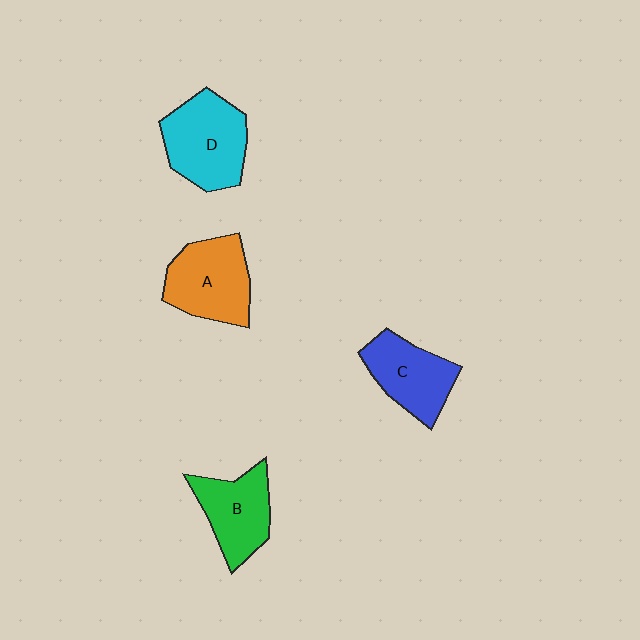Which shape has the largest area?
Shape D (cyan).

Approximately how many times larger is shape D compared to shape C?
Approximately 1.3 times.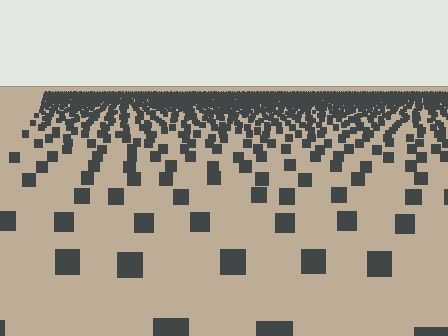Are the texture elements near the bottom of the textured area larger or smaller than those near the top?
Larger. Near the bottom, elements are closer to the viewer and appear at a bigger on-screen size.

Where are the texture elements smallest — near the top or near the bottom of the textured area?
Near the top.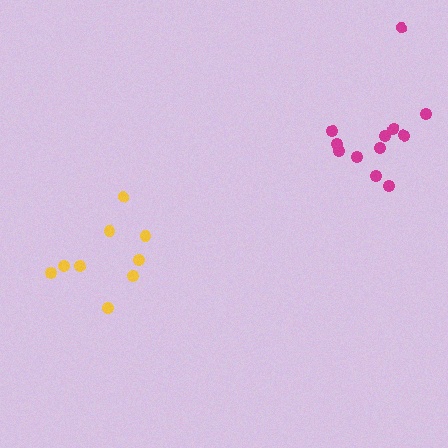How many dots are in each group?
Group 1: 12 dots, Group 2: 9 dots (21 total).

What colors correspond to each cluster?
The clusters are colored: magenta, yellow.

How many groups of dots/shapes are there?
There are 2 groups.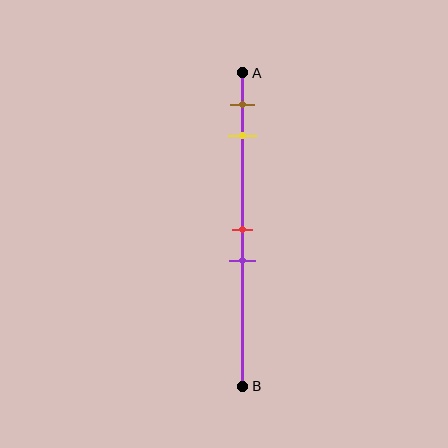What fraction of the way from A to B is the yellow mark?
The yellow mark is approximately 20% (0.2) of the way from A to B.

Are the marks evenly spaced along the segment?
No, the marks are not evenly spaced.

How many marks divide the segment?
There are 4 marks dividing the segment.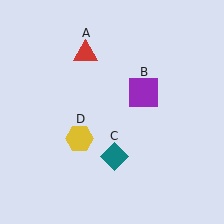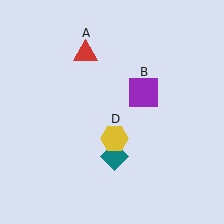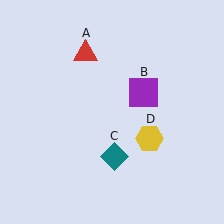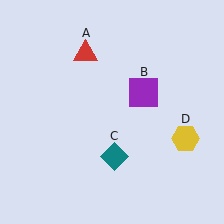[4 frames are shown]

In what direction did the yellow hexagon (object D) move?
The yellow hexagon (object D) moved right.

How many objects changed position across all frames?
1 object changed position: yellow hexagon (object D).